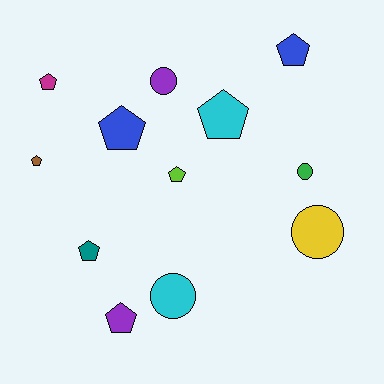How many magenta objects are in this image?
There is 1 magenta object.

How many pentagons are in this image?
There are 8 pentagons.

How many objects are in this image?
There are 12 objects.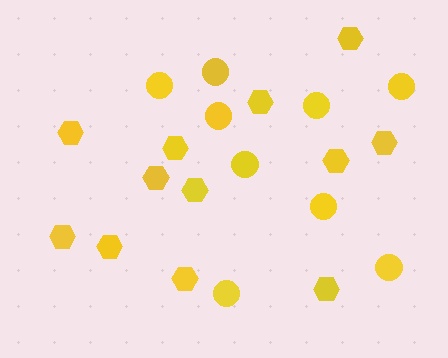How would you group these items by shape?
There are 2 groups: one group of circles (9) and one group of hexagons (12).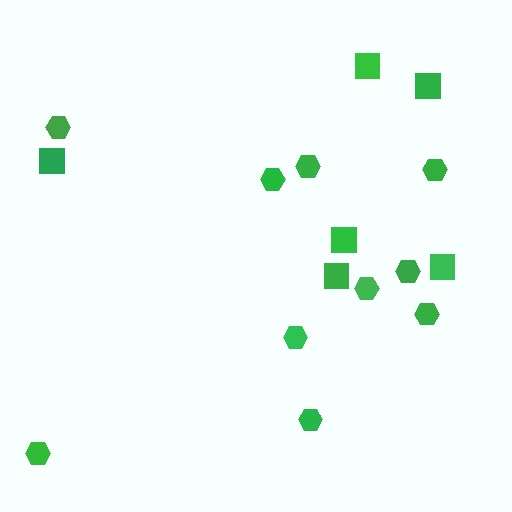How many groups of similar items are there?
There are 2 groups: one group of hexagons (10) and one group of squares (6).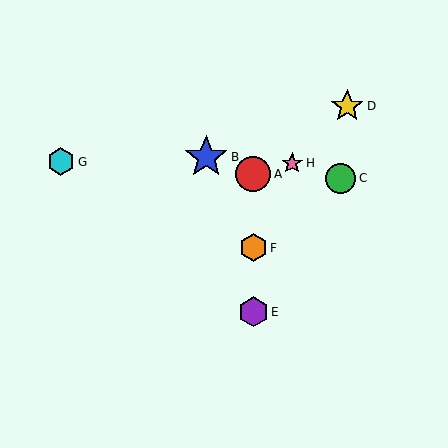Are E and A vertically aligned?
Yes, both are at x≈253.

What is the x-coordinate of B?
Object B is at x≈206.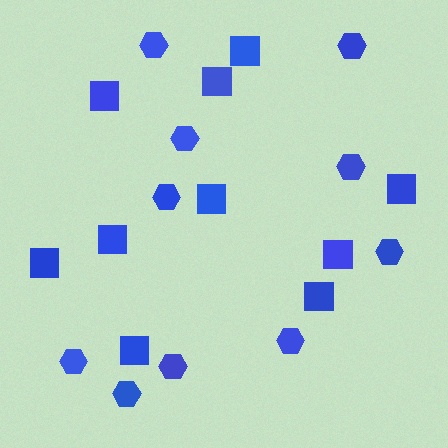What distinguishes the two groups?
There are 2 groups: one group of hexagons (10) and one group of squares (10).